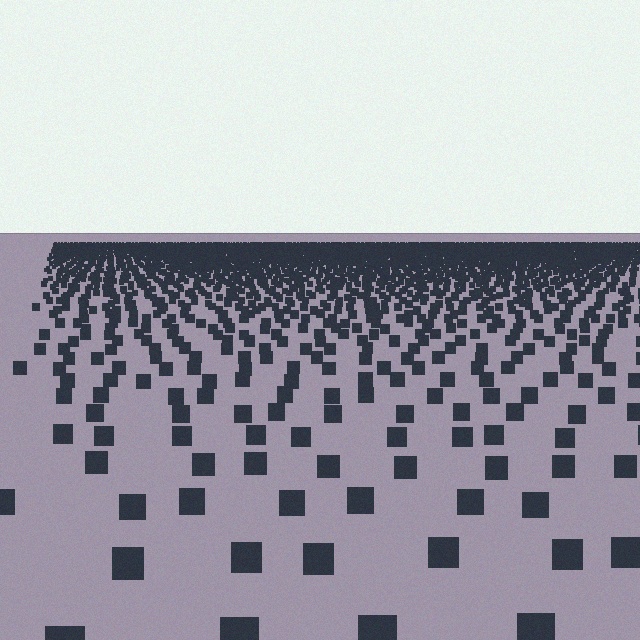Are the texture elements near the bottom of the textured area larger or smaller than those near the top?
Larger. Near the bottom, elements are closer to the viewer and appear at a bigger on-screen size.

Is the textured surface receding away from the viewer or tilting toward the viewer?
The surface is receding away from the viewer. Texture elements get smaller and denser toward the top.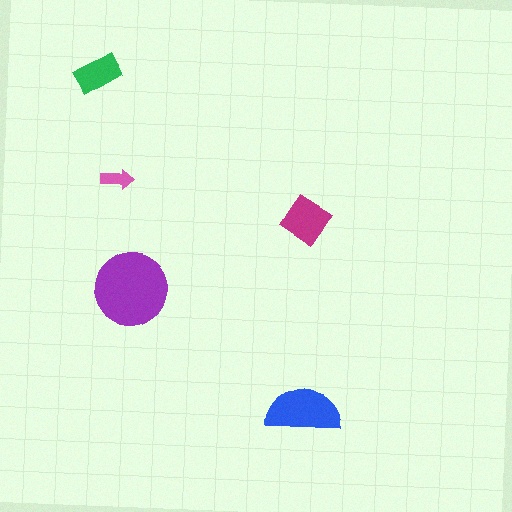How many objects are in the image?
There are 5 objects in the image.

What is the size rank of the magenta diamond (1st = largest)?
3rd.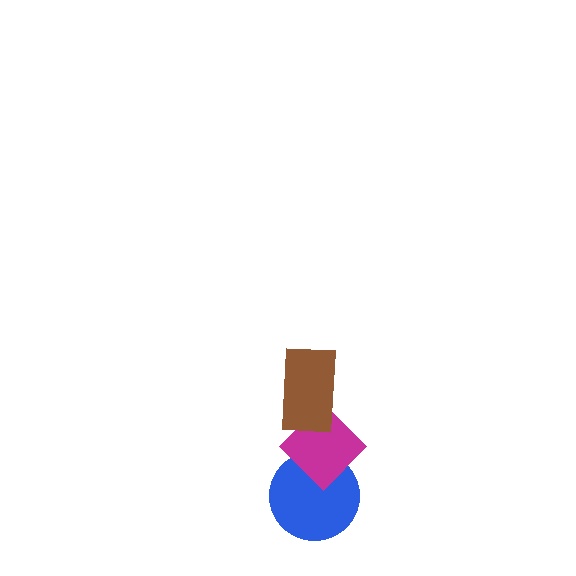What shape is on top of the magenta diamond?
The brown rectangle is on top of the magenta diamond.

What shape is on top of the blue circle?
The magenta diamond is on top of the blue circle.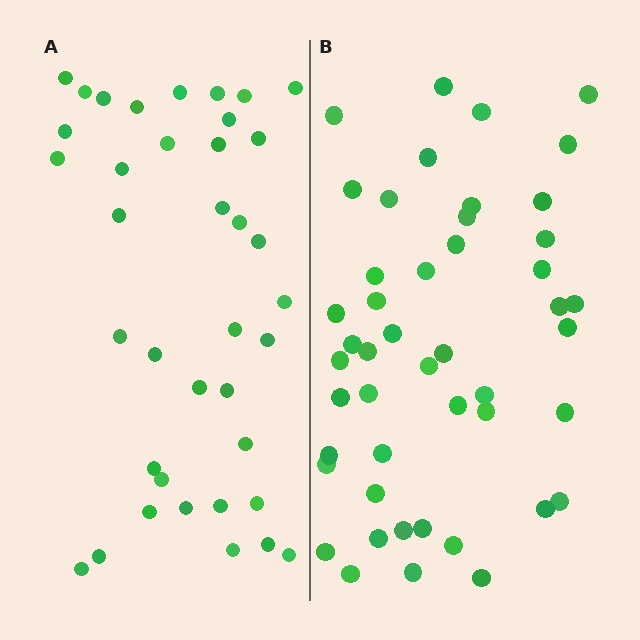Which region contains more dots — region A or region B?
Region B (the right region) has more dots.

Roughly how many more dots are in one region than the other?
Region B has roughly 8 or so more dots than region A.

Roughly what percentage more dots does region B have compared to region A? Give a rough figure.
About 25% more.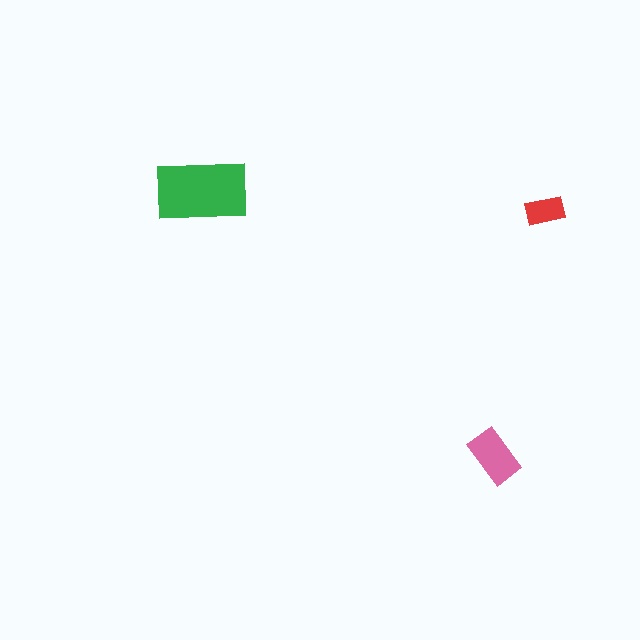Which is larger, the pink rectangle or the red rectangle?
The pink one.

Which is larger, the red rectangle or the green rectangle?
The green one.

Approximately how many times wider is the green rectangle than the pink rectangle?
About 1.5 times wider.